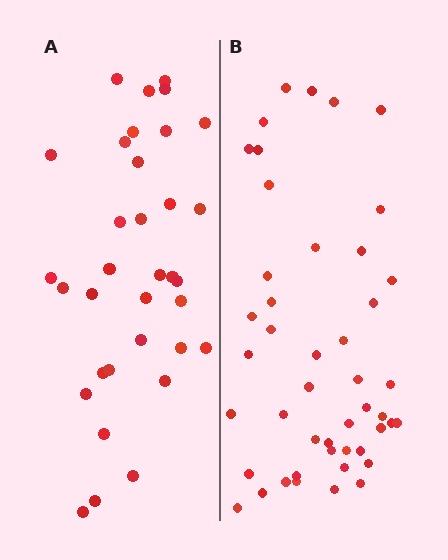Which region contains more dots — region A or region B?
Region B (the right region) has more dots.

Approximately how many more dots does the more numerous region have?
Region B has roughly 12 or so more dots than region A.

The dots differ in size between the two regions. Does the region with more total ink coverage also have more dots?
No. Region A has more total ink coverage because its dots are larger, but region B actually contains more individual dots. Total area can be misleading — the number of items is what matters here.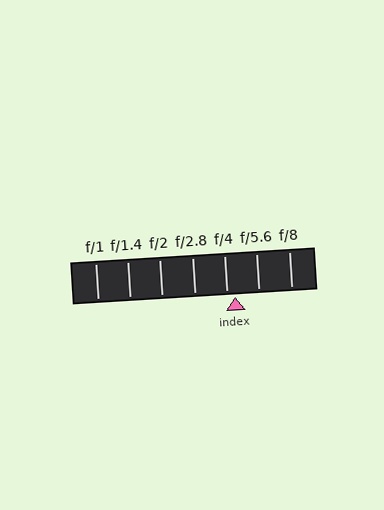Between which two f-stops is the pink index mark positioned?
The index mark is between f/4 and f/5.6.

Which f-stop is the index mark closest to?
The index mark is closest to f/4.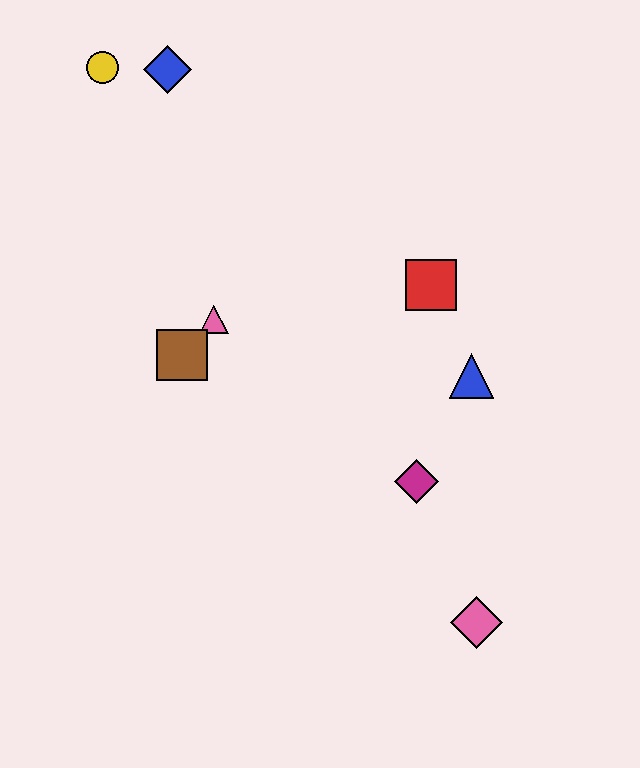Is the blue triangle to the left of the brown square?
No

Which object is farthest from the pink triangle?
The pink diamond is farthest from the pink triangle.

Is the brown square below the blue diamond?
Yes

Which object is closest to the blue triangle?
The red square is closest to the blue triangle.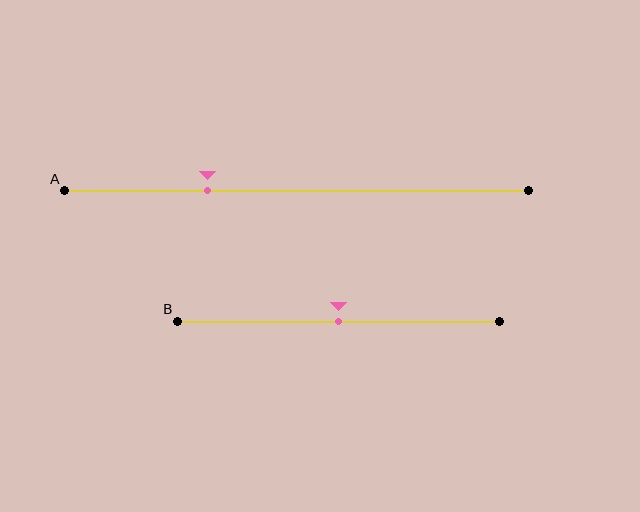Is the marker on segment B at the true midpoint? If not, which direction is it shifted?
Yes, the marker on segment B is at the true midpoint.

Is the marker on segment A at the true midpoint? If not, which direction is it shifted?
No, the marker on segment A is shifted to the left by about 19% of the segment length.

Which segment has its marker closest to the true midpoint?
Segment B has its marker closest to the true midpoint.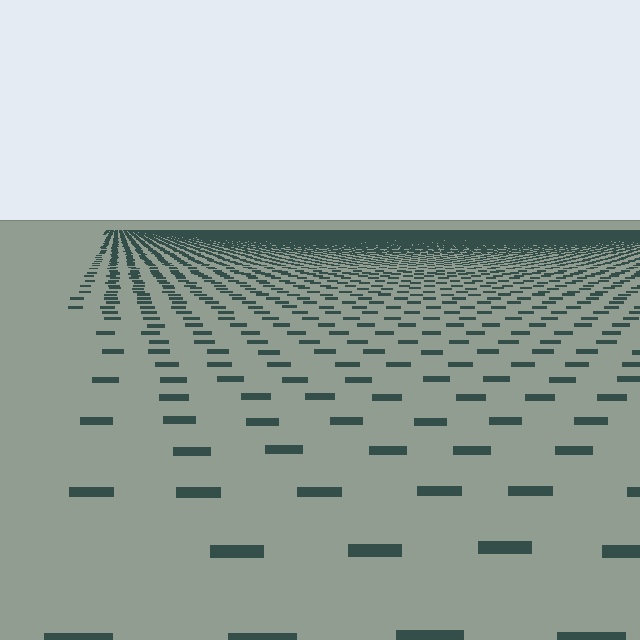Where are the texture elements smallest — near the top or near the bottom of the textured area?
Near the top.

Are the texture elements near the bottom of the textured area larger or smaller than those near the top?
Larger. Near the bottom, elements are closer to the viewer and appear at a bigger on-screen size.